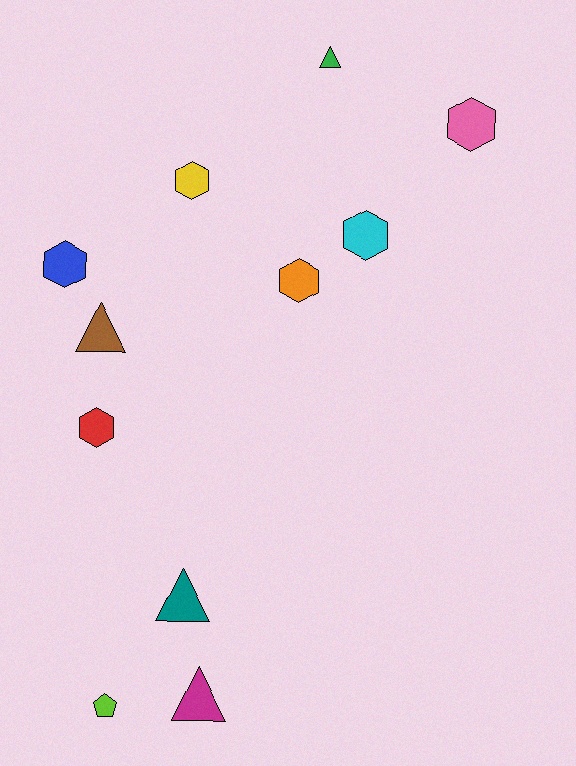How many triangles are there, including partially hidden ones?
There are 4 triangles.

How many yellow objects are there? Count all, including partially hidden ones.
There is 1 yellow object.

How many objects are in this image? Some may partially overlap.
There are 11 objects.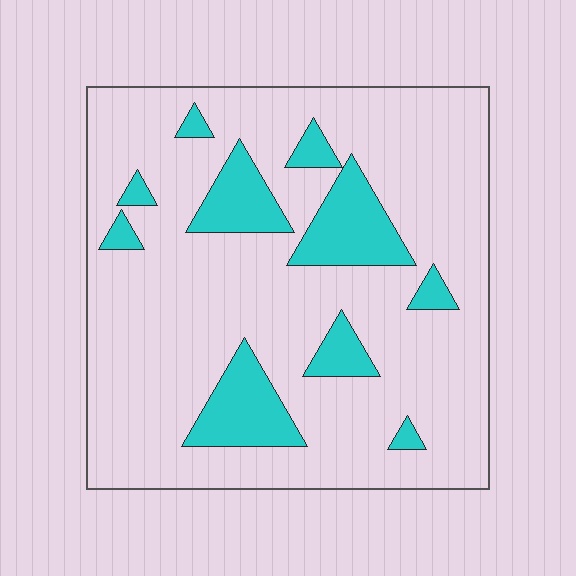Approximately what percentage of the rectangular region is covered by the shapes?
Approximately 15%.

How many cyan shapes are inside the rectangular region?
10.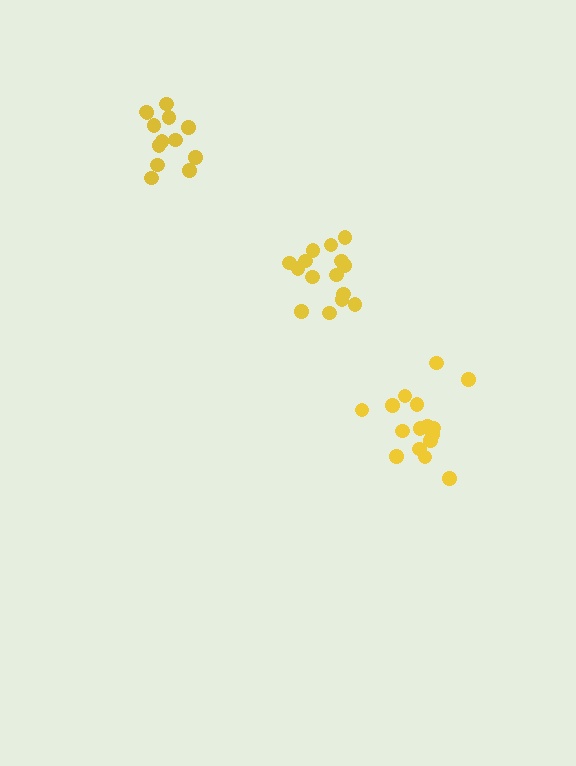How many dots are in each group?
Group 1: 15 dots, Group 2: 16 dots, Group 3: 13 dots (44 total).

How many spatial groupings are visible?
There are 3 spatial groupings.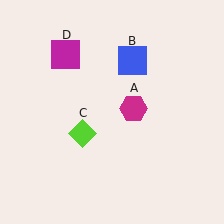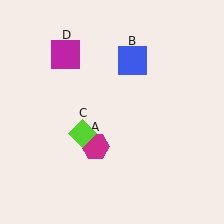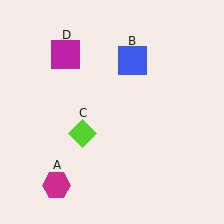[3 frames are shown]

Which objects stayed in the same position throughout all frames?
Blue square (object B) and lime diamond (object C) and magenta square (object D) remained stationary.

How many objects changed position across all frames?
1 object changed position: magenta hexagon (object A).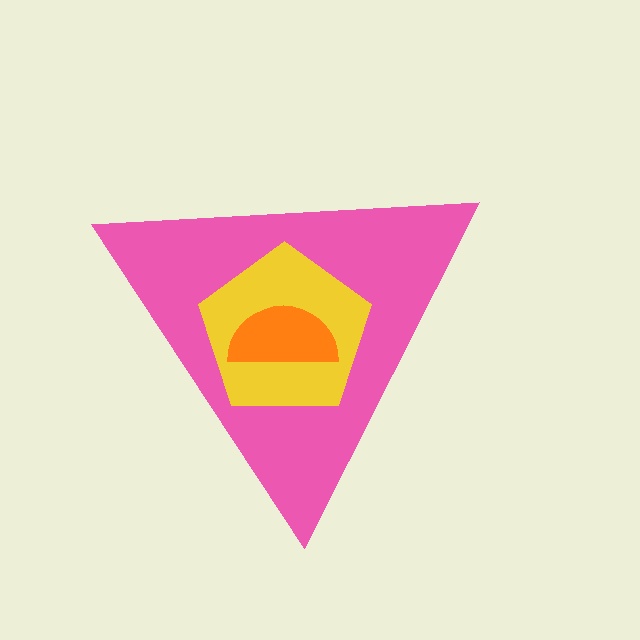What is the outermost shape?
The pink triangle.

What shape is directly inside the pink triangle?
The yellow pentagon.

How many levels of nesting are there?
3.